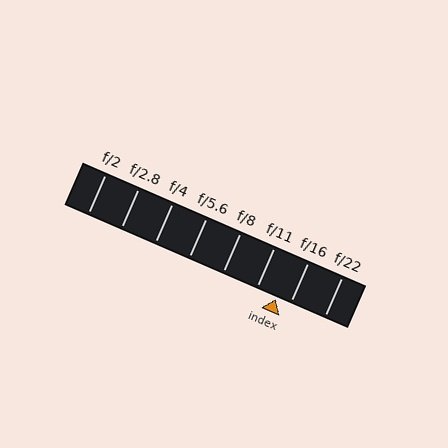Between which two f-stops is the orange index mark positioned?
The index mark is between f/11 and f/16.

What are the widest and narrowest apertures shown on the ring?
The widest aperture shown is f/2 and the narrowest is f/22.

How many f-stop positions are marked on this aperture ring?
There are 8 f-stop positions marked.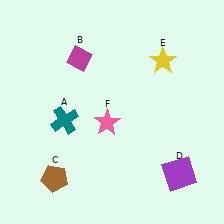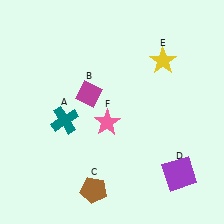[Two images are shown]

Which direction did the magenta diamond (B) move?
The magenta diamond (B) moved down.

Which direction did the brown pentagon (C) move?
The brown pentagon (C) moved right.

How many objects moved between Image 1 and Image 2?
2 objects moved between the two images.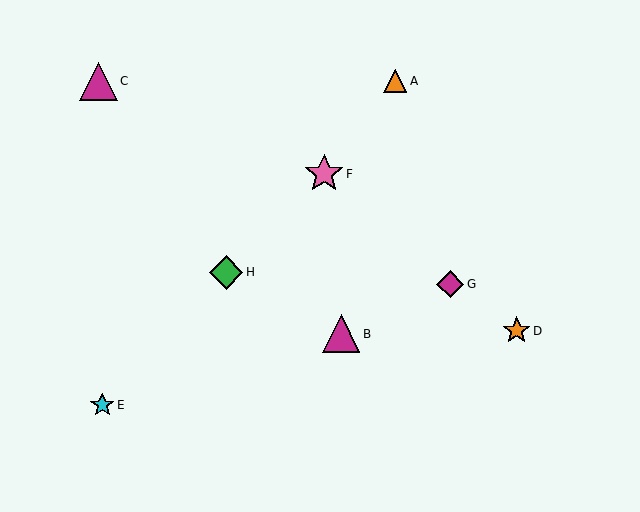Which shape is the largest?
The pink star (labeled F) is the largest.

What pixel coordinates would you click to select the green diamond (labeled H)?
Click at (226, 272) to select the green diamond H.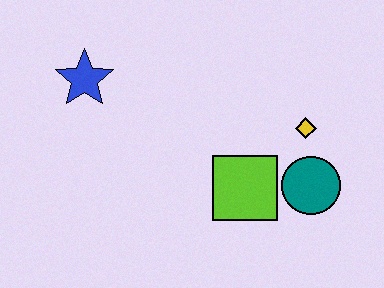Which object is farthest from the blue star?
The teal circle is farthest from the blue star.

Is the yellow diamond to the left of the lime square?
No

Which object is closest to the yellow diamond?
The teal circle is closest to the yellow diamond.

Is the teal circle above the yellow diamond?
No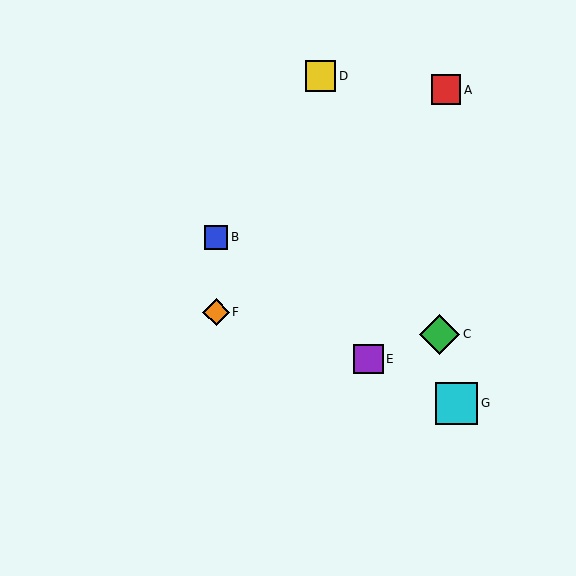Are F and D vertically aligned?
No, F is at x≈216 and D is at x≈320.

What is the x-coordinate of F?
Object F is at x≈216.